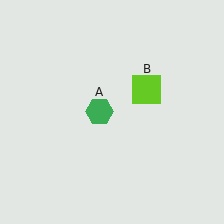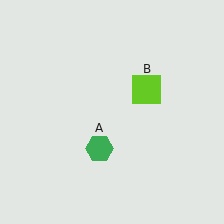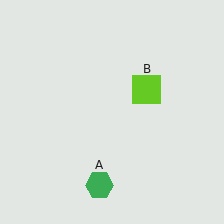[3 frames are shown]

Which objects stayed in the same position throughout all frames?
Lime square (object B) remained stationary.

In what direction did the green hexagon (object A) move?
The green hexagon (object A) moved down.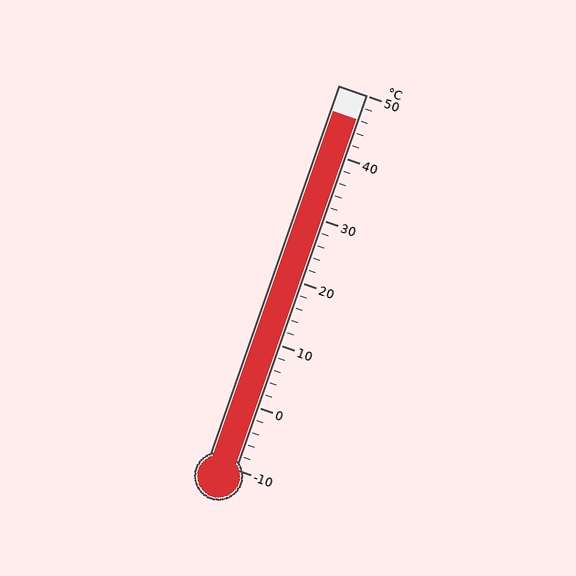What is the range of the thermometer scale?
The thermometer scale ranges from -10°C to 50°C.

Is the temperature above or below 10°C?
The temperature is above 10°C.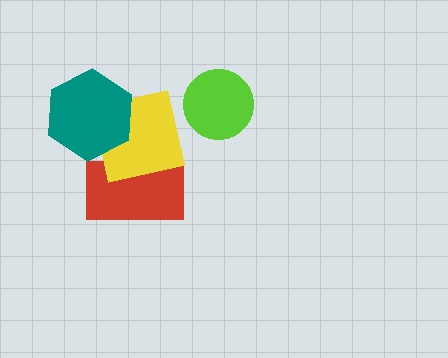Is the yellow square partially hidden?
Yes, it is partially covered by another shape.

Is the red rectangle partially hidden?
Yes, it is partially covered by another shape.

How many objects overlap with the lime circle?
0 objects overlap with the lime circle.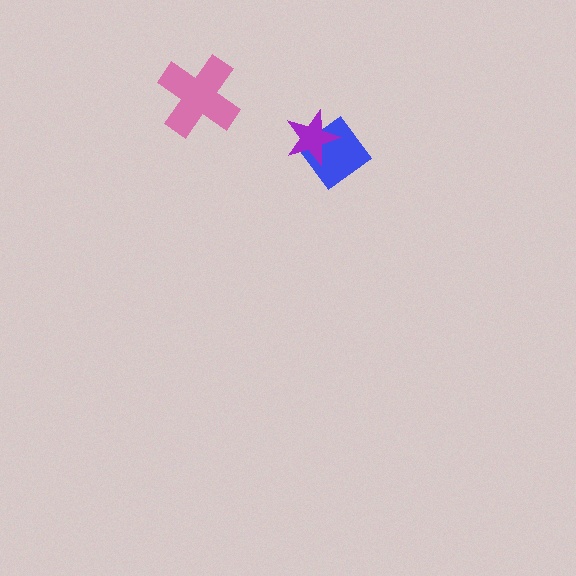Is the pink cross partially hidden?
No, no other shape covers it.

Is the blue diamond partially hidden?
Yes, it is partially covered by another shape.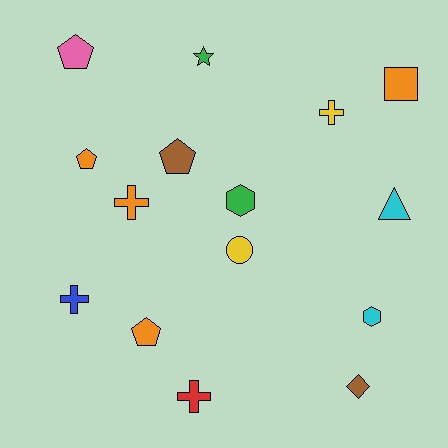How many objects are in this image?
There are 15 objects.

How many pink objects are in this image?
There is 1 pink object.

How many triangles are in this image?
There is 1 triangle.